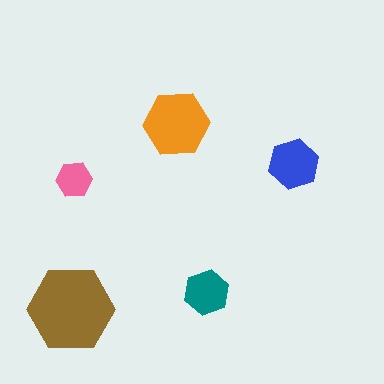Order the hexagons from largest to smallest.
the brown one, the orange one, the blue one, the teal one, the pink one.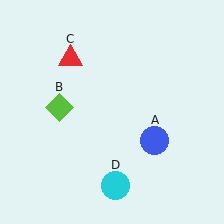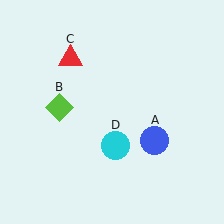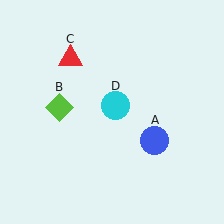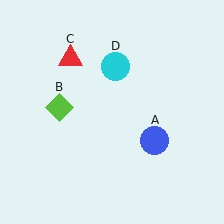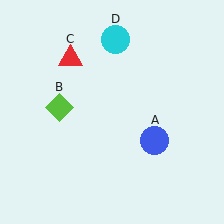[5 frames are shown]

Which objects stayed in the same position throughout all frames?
Blue circle (object A) and lime diamond (object B) and red triangle (object C) remained stationary.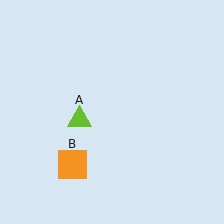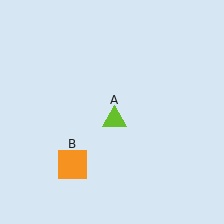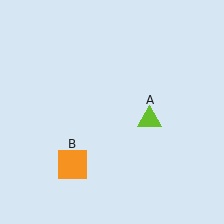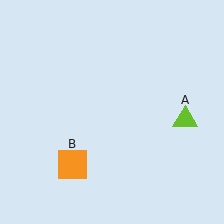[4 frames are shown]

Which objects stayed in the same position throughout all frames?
Orange square (object B) remained stationary.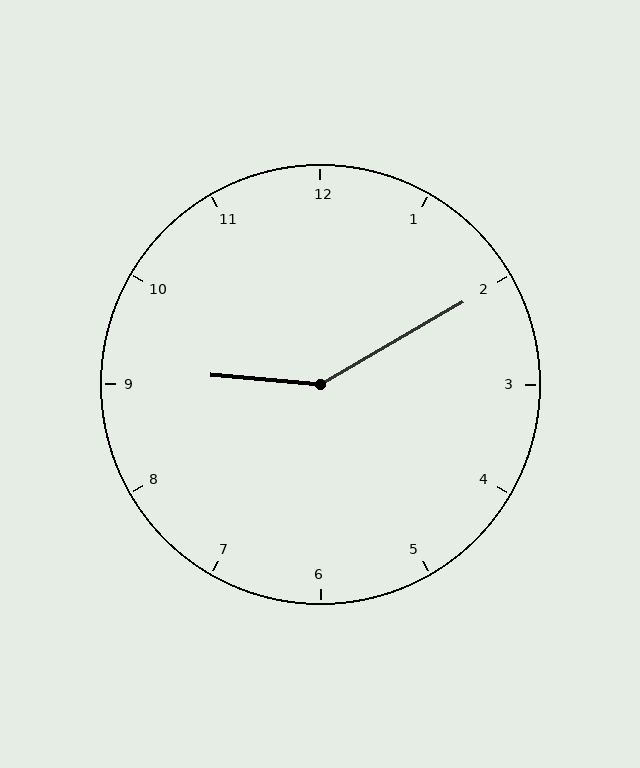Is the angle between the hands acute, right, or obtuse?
It is obtuse.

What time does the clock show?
9:10.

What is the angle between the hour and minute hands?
Approximately 145 degrees.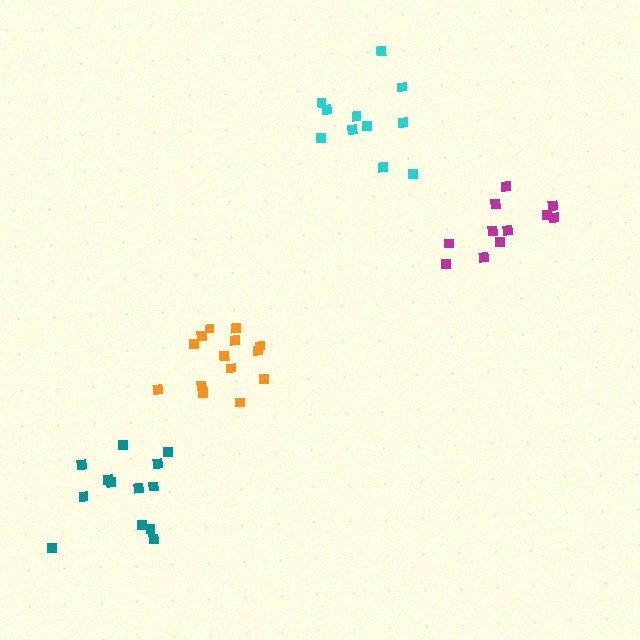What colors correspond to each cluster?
The clusters are colored: orange, cyan, magenta, teal.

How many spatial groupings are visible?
There are 4 spatial groupings.